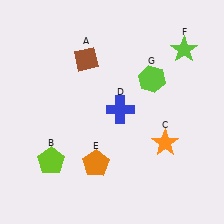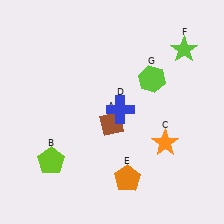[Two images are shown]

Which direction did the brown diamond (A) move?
The brown diamond (A) moved down.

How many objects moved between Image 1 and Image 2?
2 objects moved between the two images.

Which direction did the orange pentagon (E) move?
The orange pentagon (E) moved right.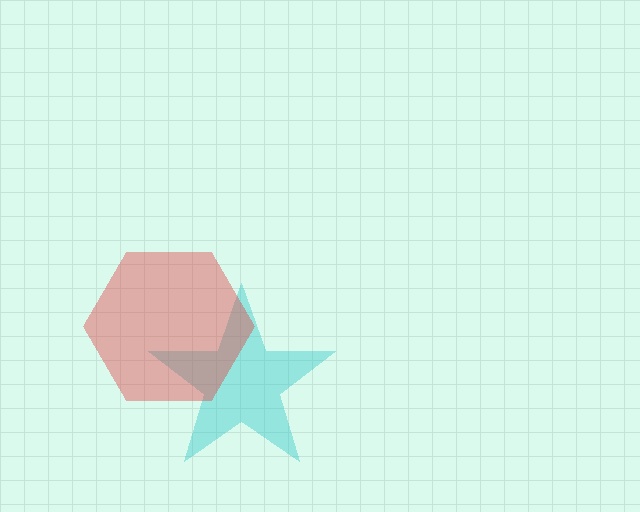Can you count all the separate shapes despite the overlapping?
Yes, there are 2 separate shapes.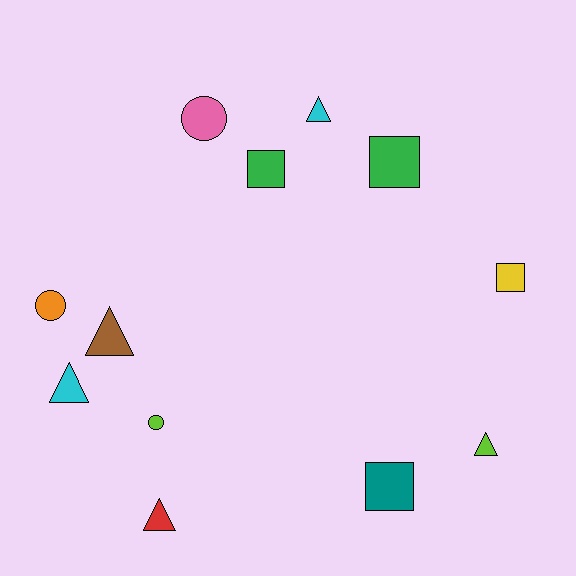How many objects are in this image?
There are 12 objects.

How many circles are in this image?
There are 3 circles.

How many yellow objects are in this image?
There is 1 yellow object.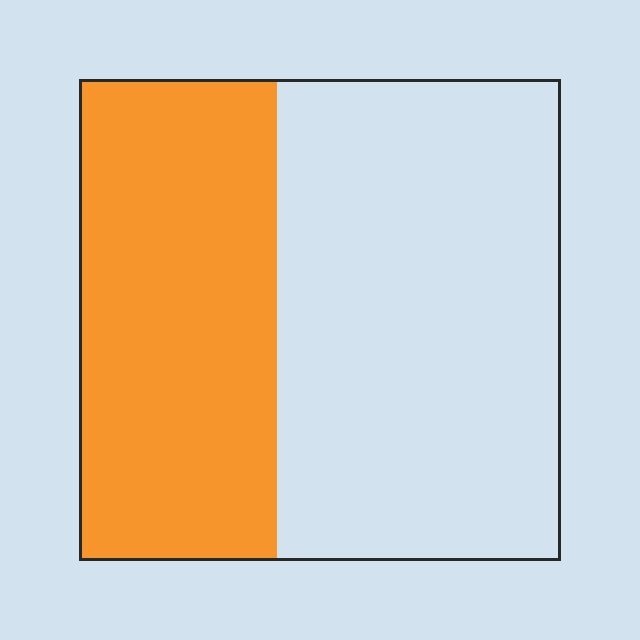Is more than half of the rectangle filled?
No.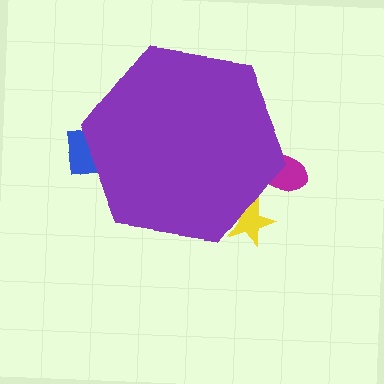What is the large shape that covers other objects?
A purple hexagon.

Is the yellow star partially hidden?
Yes, the yellow star is partially hidden behind the purple hexagon.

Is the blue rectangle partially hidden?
Yes, the blue rectangle is partially hidden behind the purple hexagon.